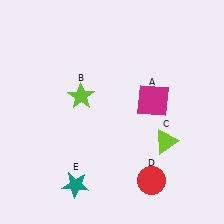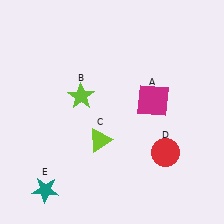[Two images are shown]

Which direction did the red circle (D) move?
The red circle (D) moved up.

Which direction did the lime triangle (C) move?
The lime triangle (C) moved left.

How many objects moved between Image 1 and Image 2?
3 objects moved between the two images.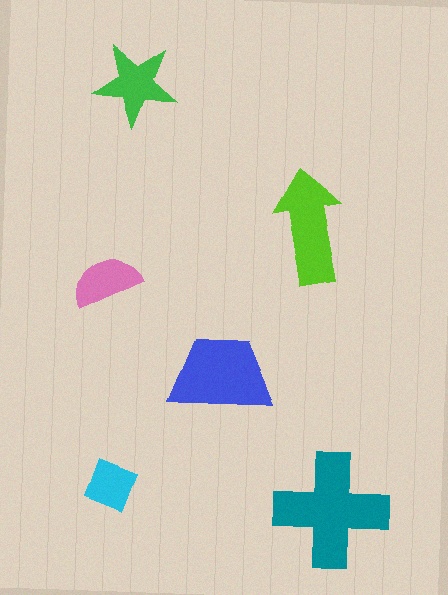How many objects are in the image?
There are 6 objects in the image.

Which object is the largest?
The teal cross.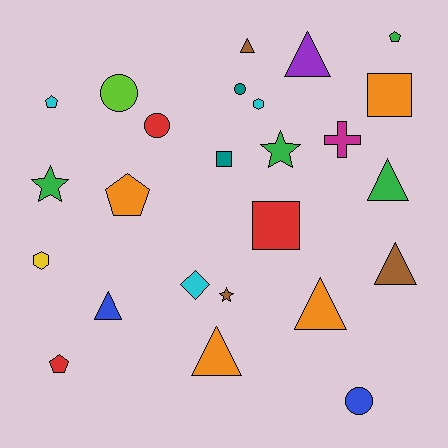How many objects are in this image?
There are 25 objects.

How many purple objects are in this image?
There is 1 purple object.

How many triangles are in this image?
There are 7 triangles.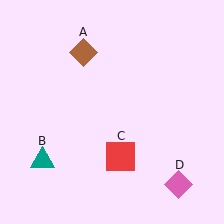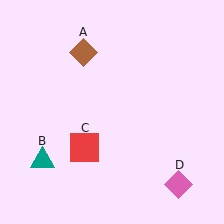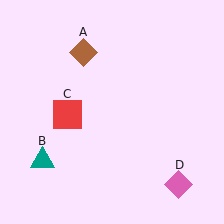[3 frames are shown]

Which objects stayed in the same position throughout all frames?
Brown diamond (object A) and teal triangle (object B) and pink diamond (object D) remained stationary.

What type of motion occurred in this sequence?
The red square (object C) rotated clockwise around the center of the scene.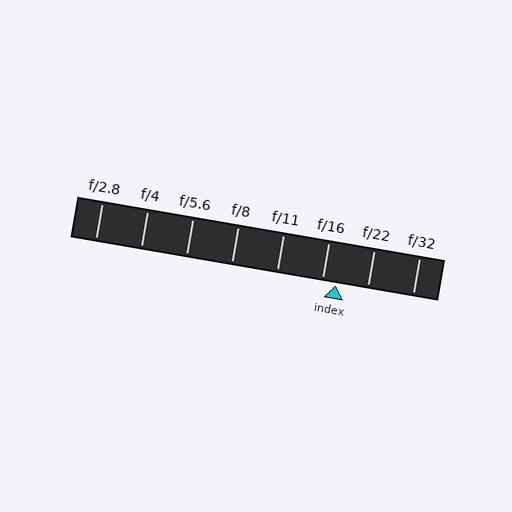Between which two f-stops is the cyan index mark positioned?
The index mark is between f/16 and f/22.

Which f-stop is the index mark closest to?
The index mark is closest to f/16.